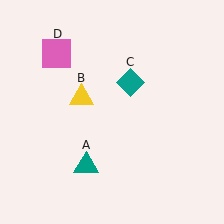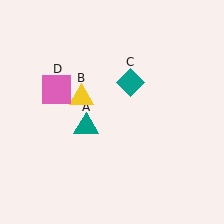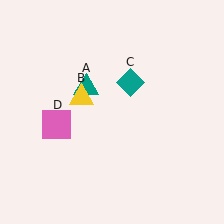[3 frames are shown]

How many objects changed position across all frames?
2 objects changed position: teal triangle (object A), pink square (object D).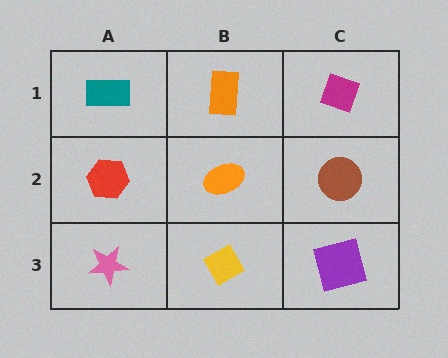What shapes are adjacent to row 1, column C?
A brown circle (row 2, column C), an orange rectangle (row 1, column B).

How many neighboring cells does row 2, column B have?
4.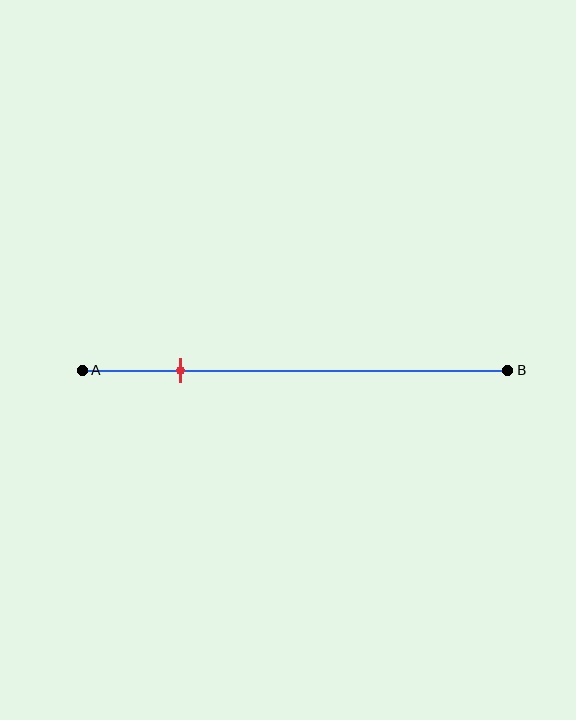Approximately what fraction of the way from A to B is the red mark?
The red mark is approximately 25% of the way from A to B.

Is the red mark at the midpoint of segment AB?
No, the mark is at about 25% from A, not at the 50% midpoint.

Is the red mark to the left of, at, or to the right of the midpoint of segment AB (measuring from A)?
The red mark is to the left of the midpoint of segment AB.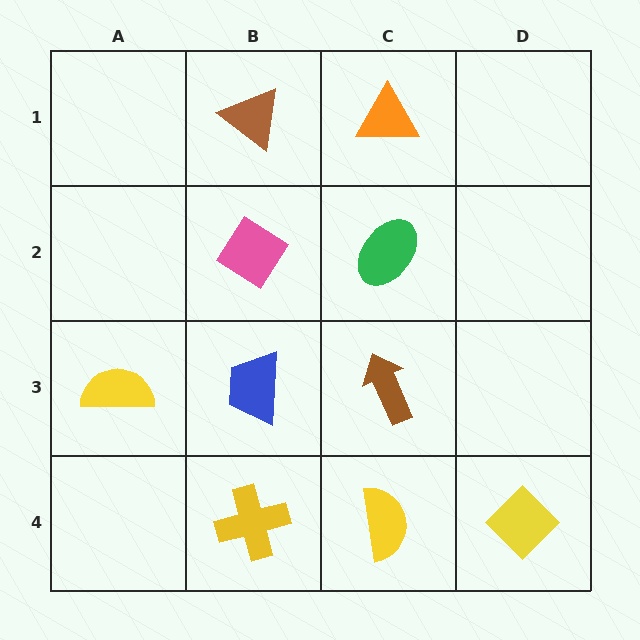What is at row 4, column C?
A yellow semicircle.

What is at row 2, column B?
A pink diamond.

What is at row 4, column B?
A yellow cross.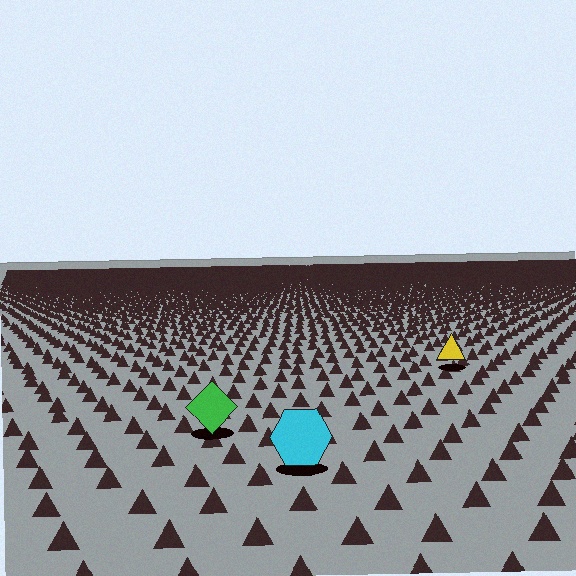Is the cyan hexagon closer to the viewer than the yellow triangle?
Yes. The cyan hexagon is closer — you can tell from the texture gradient: the ground texture is coarser near it.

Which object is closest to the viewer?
The cyan hexagon is closest. The texture marks near it are larger and more spread out.